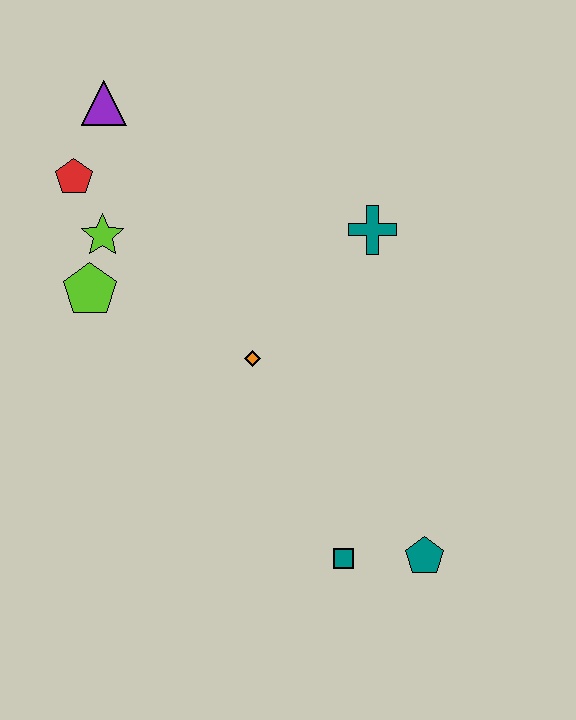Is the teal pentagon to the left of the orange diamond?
No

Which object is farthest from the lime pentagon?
The teal pentagon is farthest from the lime pentagon.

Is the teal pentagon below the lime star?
Yes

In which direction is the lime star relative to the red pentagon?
The lime star is below the red pentagon.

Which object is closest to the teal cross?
The orange diamond is closest to the teal cross.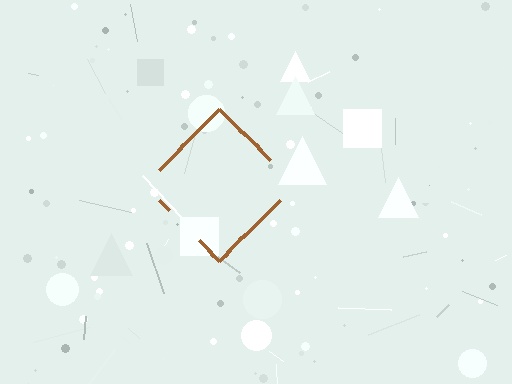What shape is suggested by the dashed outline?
The dashed outline suggests a diamond.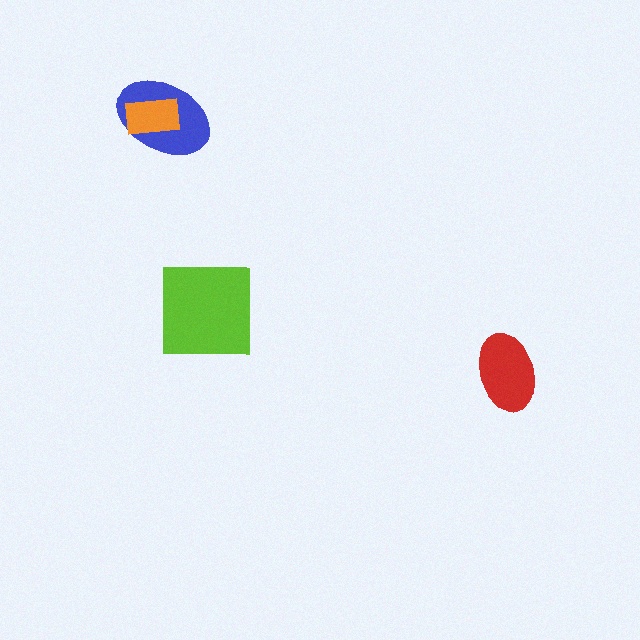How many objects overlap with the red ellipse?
0 objects overlap with the red ellipse.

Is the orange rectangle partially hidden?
No, no other shape covers it.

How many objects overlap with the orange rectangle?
1 object overlaps with the orange rectangle.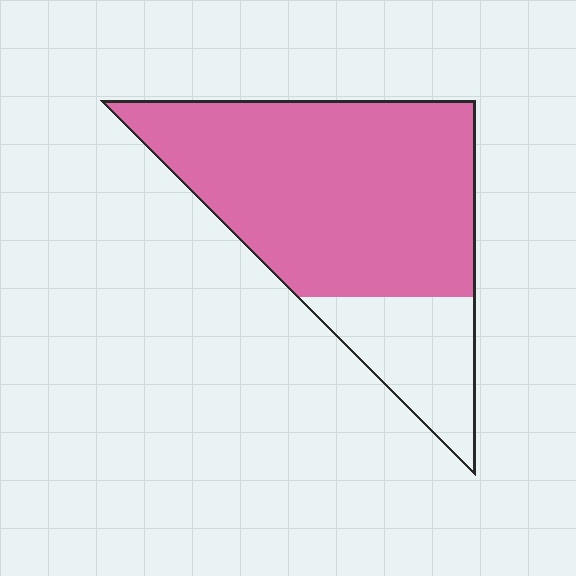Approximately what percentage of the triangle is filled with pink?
Approximately 75%.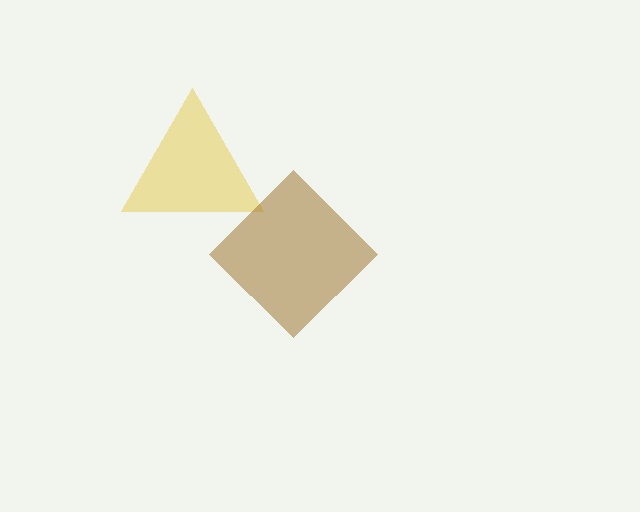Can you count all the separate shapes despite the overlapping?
Yes, there are 2 separate shapes.